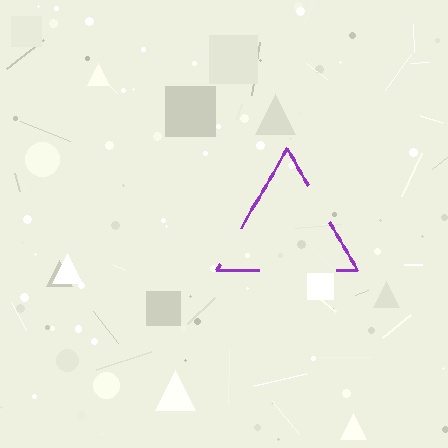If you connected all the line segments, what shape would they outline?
They would outline a triangle.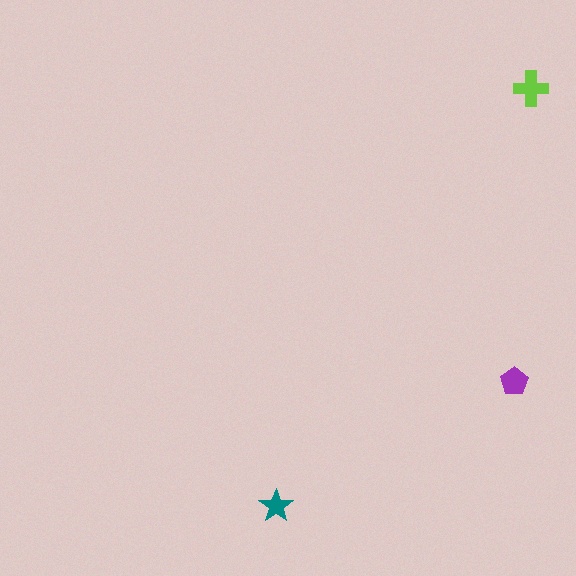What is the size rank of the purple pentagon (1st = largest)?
2nd.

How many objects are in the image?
There are 3 objects in the image.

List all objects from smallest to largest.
The teal star, the purple pentagon, the lime cross.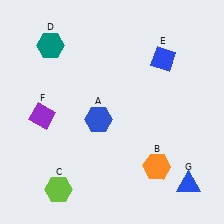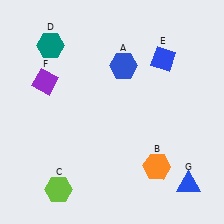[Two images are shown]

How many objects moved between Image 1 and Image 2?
2 objects moved between the two images.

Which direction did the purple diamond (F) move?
The purple diamond (F) moved up.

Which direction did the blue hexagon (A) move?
The blue hexagon (A) moved up.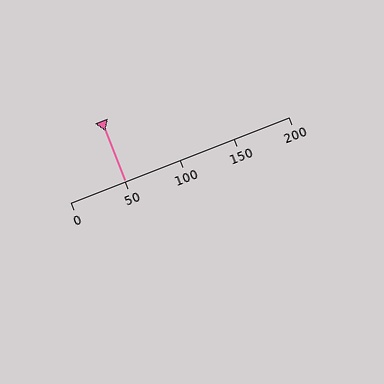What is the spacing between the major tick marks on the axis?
The major ticks are spaced 50 apart.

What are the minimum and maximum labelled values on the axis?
The axis runs from 0 to 200.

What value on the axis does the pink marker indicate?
The marker indicates approximately 50.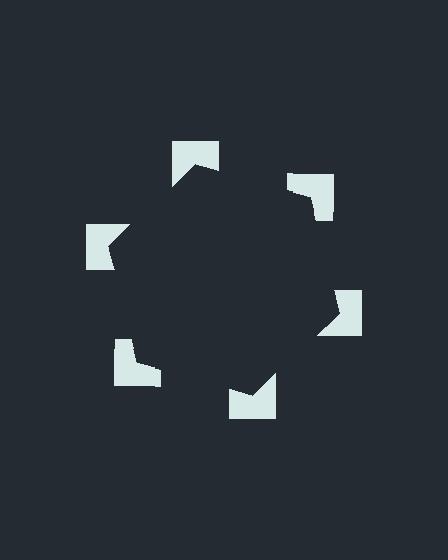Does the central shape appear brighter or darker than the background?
It typically appears slightly darker than the background, even though no actual brightness change is drawn.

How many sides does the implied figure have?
6 sides.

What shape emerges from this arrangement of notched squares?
An illusory hexagon — its edges are inferred from the aligned wedge cuts in the notched squares, not physically drawn.